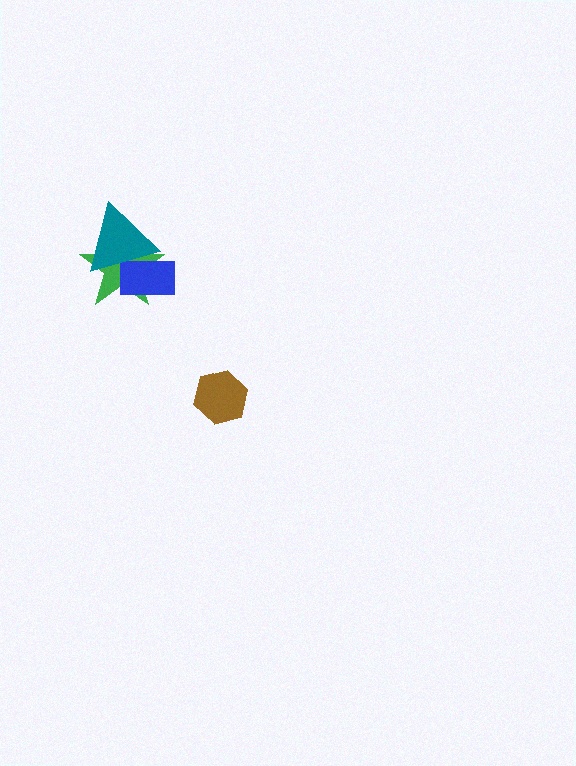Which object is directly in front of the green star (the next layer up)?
The blue rectangle is directly in front of the green star.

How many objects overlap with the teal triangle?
2 objects overlap with the teal triangle.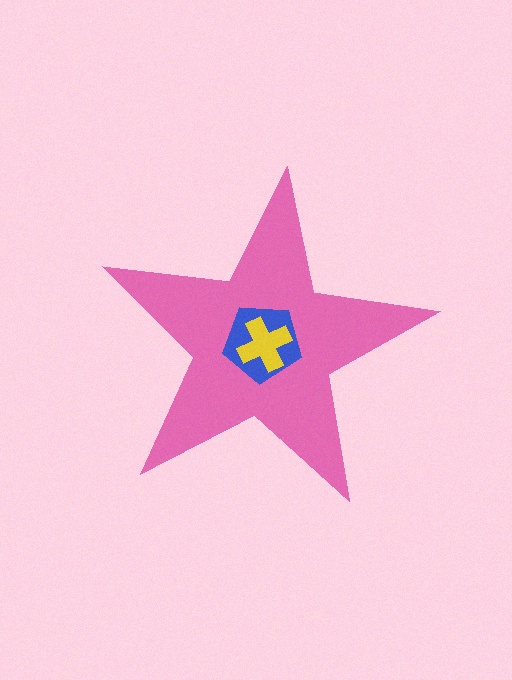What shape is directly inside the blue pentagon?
The yellow cross.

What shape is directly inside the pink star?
The blue pentagon.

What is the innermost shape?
The yellow cross.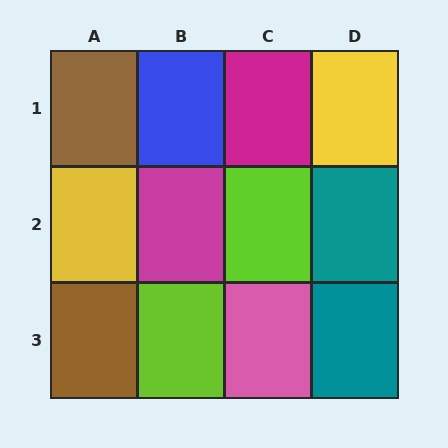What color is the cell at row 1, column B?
Blue.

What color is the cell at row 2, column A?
Yellow.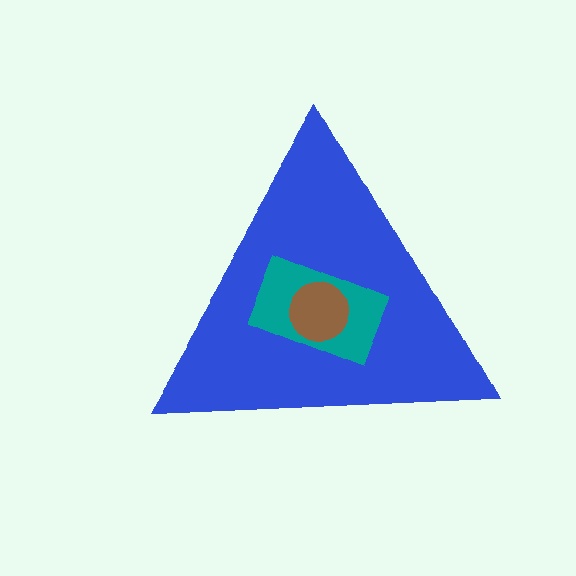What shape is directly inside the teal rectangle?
The brown circle.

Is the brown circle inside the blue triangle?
Yes.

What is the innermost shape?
The brown circle.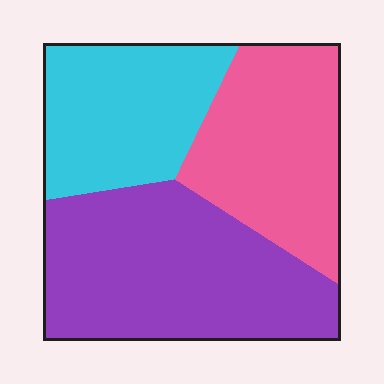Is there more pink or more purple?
Purple.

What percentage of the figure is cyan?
Cyan covers about 25% of the figure.